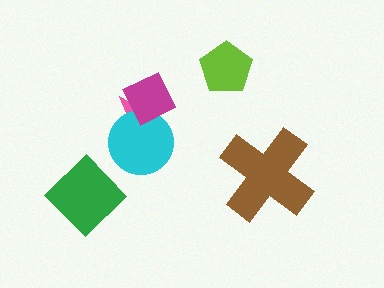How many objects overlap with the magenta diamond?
2 objects overlap with the magenta diamond.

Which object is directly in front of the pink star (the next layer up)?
The cyan circle is directly in front of the pink star.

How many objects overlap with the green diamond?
0 objects overlap with the green diamond.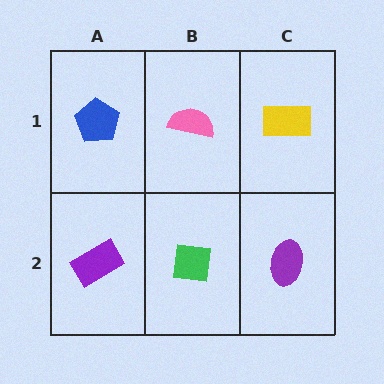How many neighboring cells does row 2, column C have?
2.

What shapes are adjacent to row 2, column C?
A yellow rectangle (row 1, column C), a green square (row 2, column B).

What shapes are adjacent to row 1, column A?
A purple rectangle (row 2, column A), a pink semicircle (row 1, column B).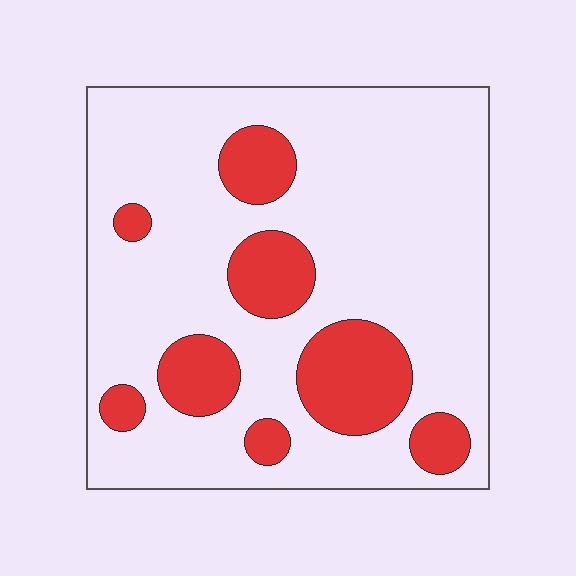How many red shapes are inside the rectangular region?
8.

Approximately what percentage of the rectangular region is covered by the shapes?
Approximately 20%.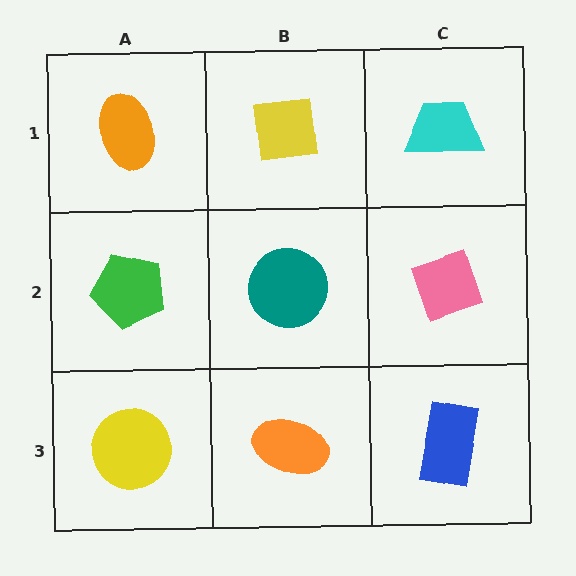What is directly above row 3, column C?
A pink diamond.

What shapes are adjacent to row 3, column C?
A pink diamond (row 2, column C), an orange ellipse (row 3, column B).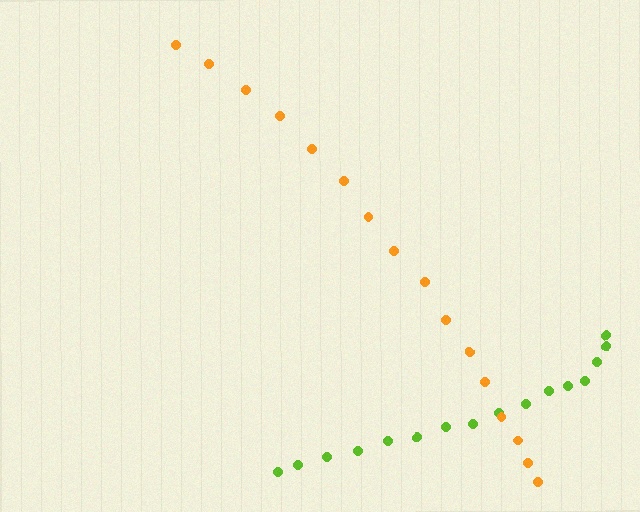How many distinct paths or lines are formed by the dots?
There are 2 distinct paths.